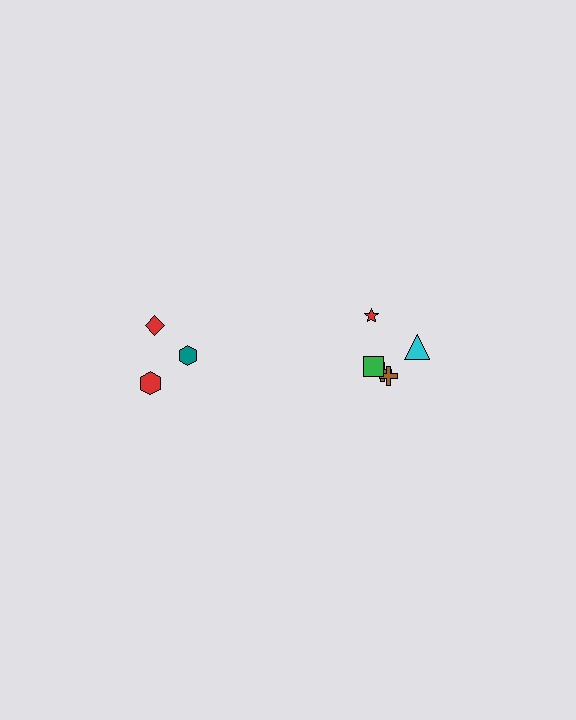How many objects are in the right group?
There are 5 objects.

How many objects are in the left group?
There are 3 objects.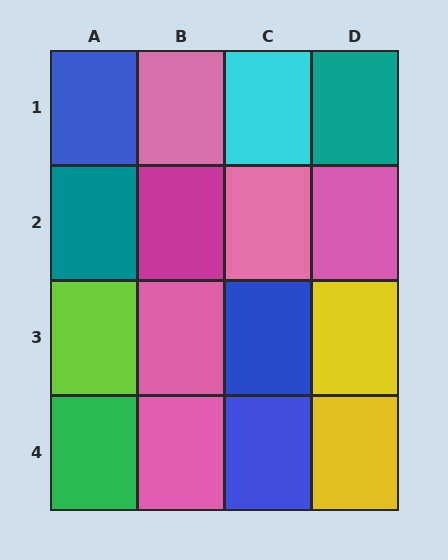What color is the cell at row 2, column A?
Teal.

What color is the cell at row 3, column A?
Lime.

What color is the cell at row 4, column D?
Yellow.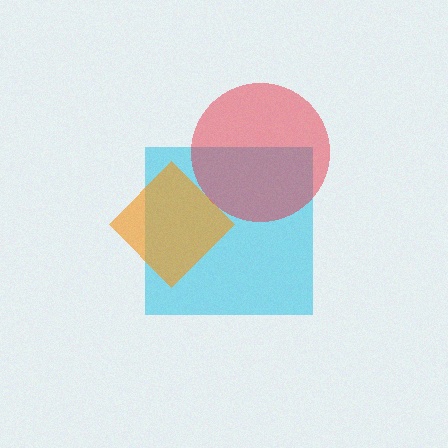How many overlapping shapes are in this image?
There are 3 overlapping shapes in the image.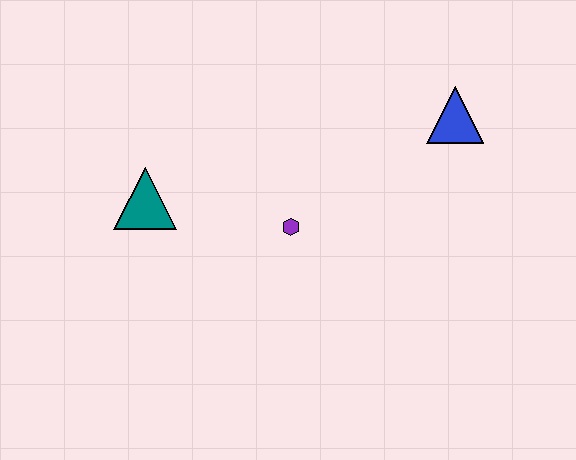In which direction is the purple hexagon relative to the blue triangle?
The purple hexagon is to the left of the blue triangle.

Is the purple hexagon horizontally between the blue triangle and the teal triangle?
Yes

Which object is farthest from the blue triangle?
The teal triangle is farthest from the blue triangle.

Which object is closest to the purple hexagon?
The teal triangle is closest to the purple hexagon.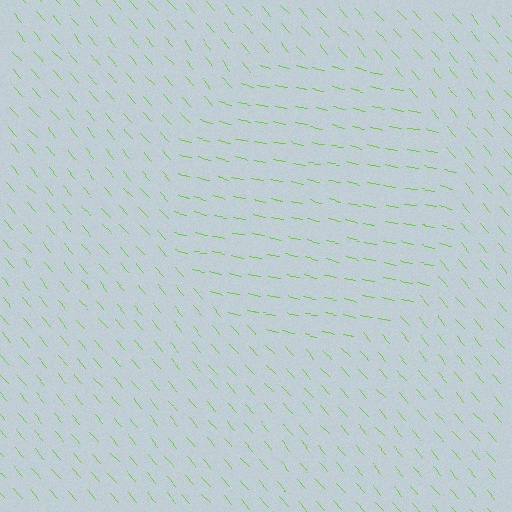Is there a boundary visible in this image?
Yes, there is a texture boundary formed by a change in line orientation.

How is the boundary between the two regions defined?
The boundary is defined purely by a change in line orientation (approximately 37 degrees difference). All lines are the same color and thickness.